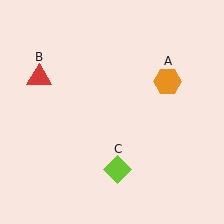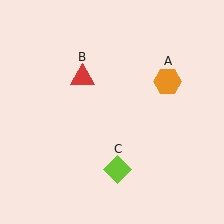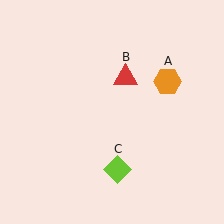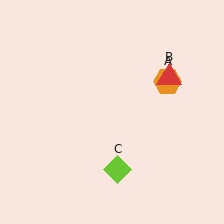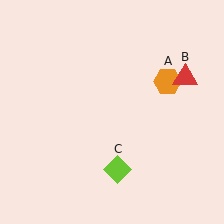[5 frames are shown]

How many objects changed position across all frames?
1 object changed position: red triangle (object B).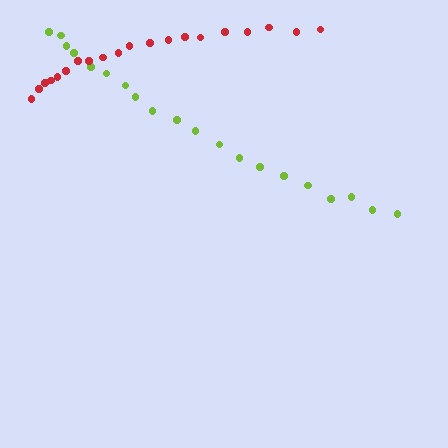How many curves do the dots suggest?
There are 2 distinct paths.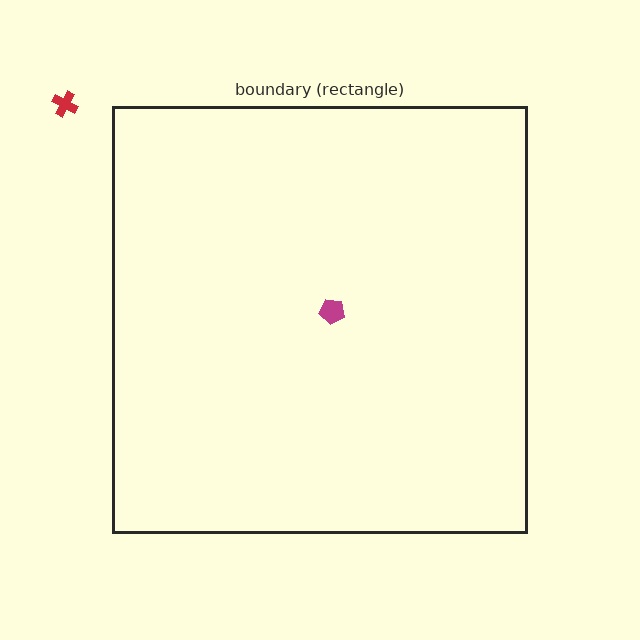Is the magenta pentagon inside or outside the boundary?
Inside.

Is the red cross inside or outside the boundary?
Outside.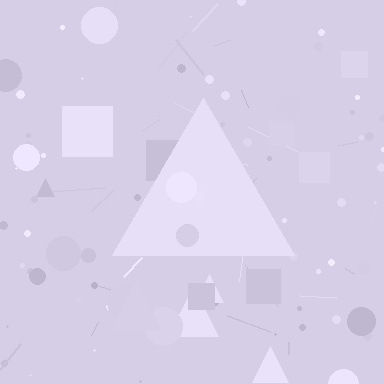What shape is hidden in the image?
A triangle is hidden in the image.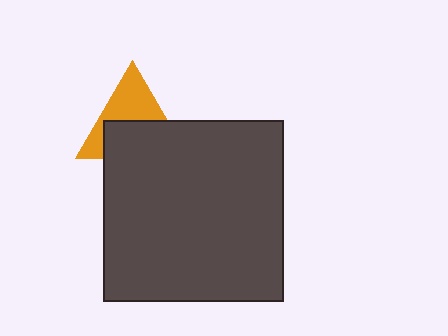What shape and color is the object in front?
The object in front is a dark gray square.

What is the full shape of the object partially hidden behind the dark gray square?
The partially hidden object is an orange triangle.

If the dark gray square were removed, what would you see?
You would see the complete orange triangle.